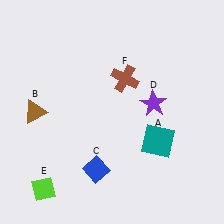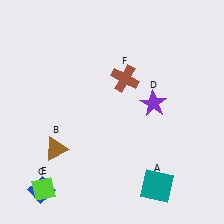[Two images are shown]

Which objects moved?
The objects that moved are: the teal square (A), the brown triangle (B), the blue diamond (C).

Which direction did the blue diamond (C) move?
The blue diamond (C) moved left.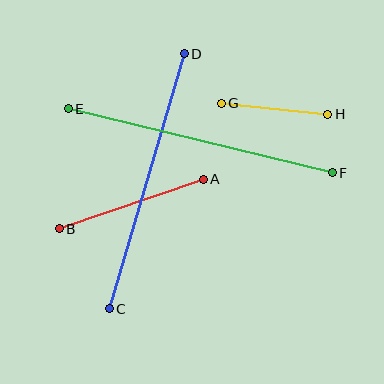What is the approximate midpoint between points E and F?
The midpoint is at approximately (200, 141) pixels.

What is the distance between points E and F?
The distance is approximately 271 pixels.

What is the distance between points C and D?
The distance is approximately 266 pixels.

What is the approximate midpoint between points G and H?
The midpoint is at approximately (274, 109) pixels.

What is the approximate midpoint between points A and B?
The midpoint is at approximately (131, 204) pixels.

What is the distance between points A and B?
The distance is approximately 152 pixels.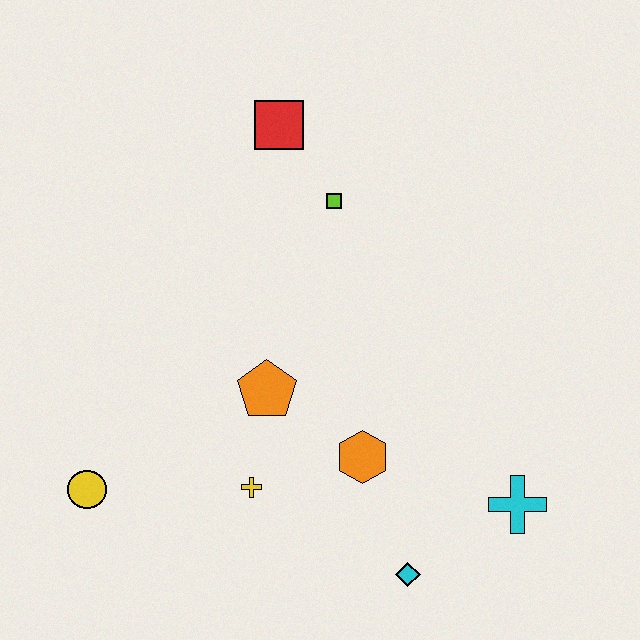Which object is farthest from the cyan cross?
The red square is farthest from the cyan cross.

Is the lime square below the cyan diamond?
No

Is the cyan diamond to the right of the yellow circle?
Yes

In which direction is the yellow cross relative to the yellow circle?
The yellow cross is to the right of the yellow circle.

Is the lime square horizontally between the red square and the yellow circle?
No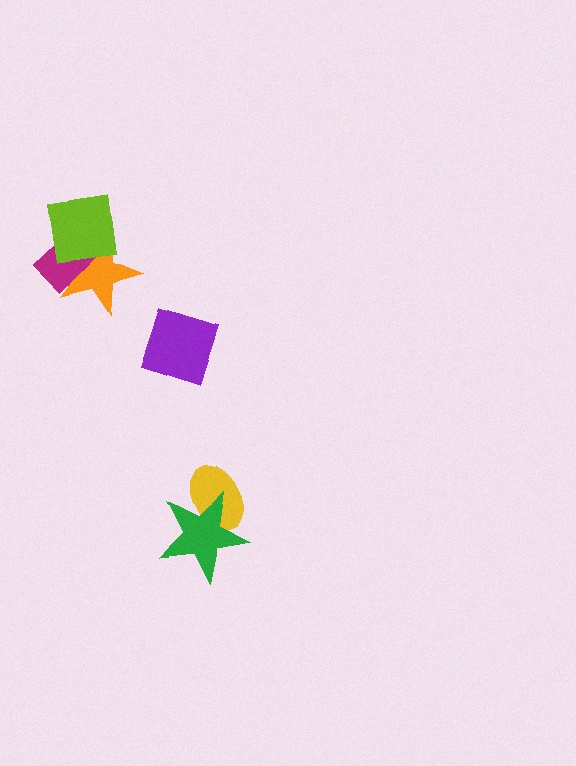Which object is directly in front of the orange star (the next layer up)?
The magenta rectangle is directly in front of the orange star.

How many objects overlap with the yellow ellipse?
1 object overlaps with the yellow ellipse.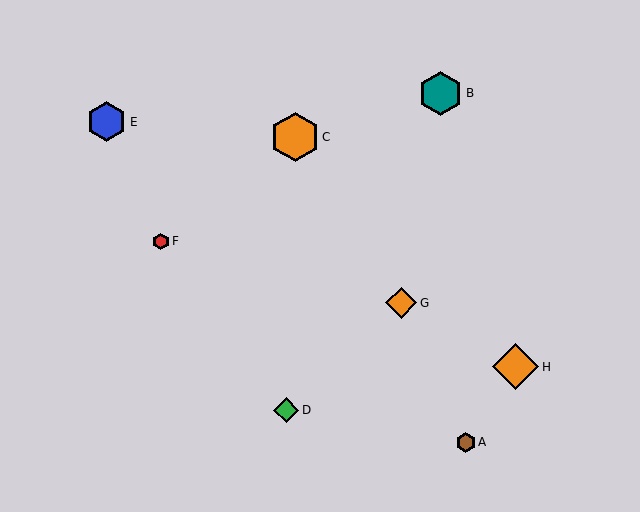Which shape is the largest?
The orange hexagon (labeled C) is the largest.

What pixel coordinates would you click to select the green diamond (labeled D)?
Click at (286, 410) to select the green diamond D.